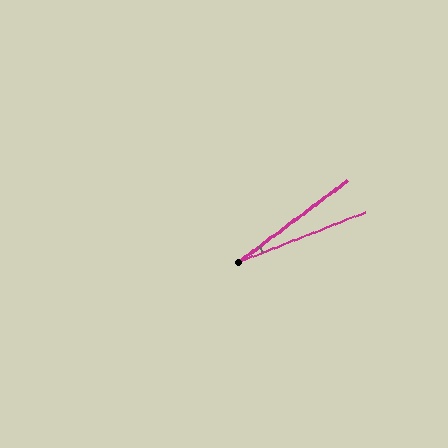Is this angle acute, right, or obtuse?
It is acute.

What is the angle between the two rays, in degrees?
Approximately 15 degrees.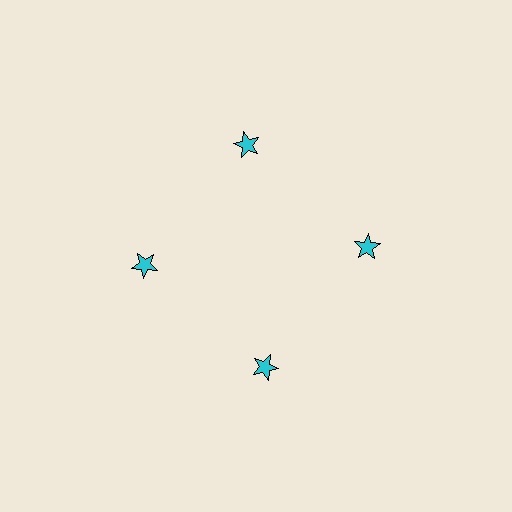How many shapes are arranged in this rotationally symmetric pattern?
There are 4 shapes, arranged in 4 groups of 1.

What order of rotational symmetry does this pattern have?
This pattern has 4-fold rotational symmetry.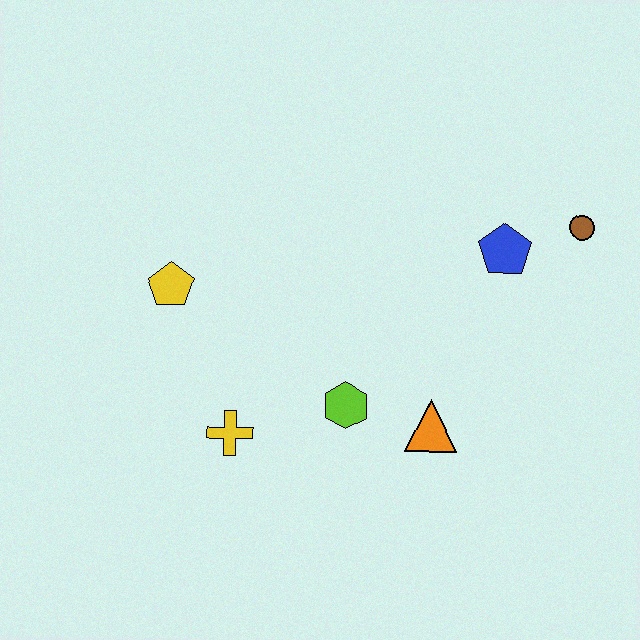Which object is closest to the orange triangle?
The lime hexagon is closest to the orange triangle.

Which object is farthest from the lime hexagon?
The brown circle is farthest from the lime hexagon.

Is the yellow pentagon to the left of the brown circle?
Yes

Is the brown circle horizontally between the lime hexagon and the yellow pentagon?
No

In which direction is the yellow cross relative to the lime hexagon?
The yellow cross is to the left of the lime hexagon.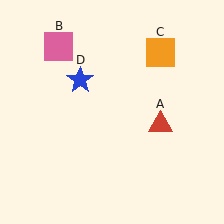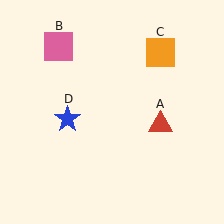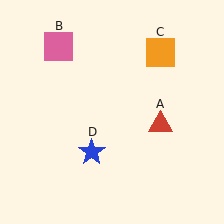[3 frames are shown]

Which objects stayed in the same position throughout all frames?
Red triangle (object A) and pink square (object B) and orange square (object C) remained stationary.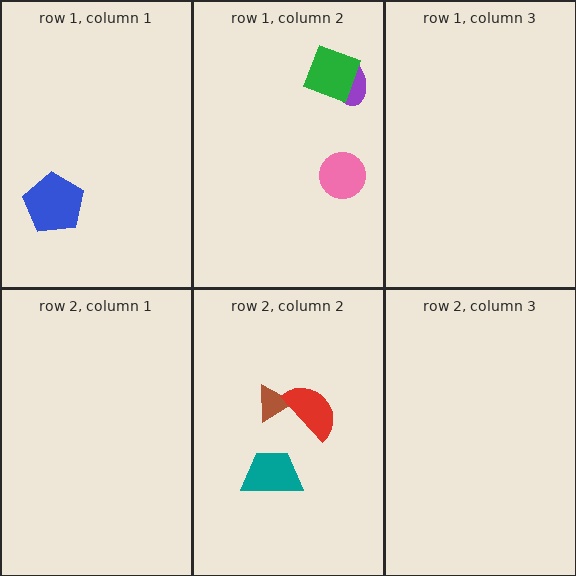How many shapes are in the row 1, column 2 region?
3.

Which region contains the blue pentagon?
The row 1, column 1 region.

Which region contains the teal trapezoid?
The row 2, column 2 region.